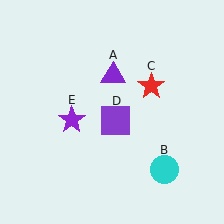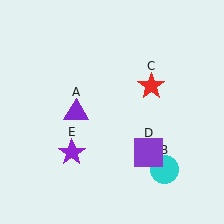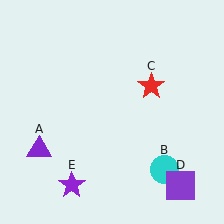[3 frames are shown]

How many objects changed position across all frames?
3 objects changed position: purple triangle (object A), purple square (object D), purple star (object E).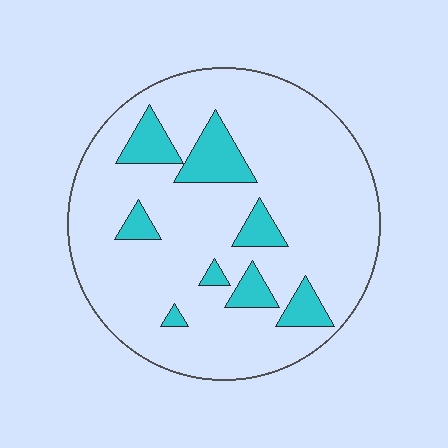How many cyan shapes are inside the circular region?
8.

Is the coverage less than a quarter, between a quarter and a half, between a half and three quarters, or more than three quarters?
Less than a quarter.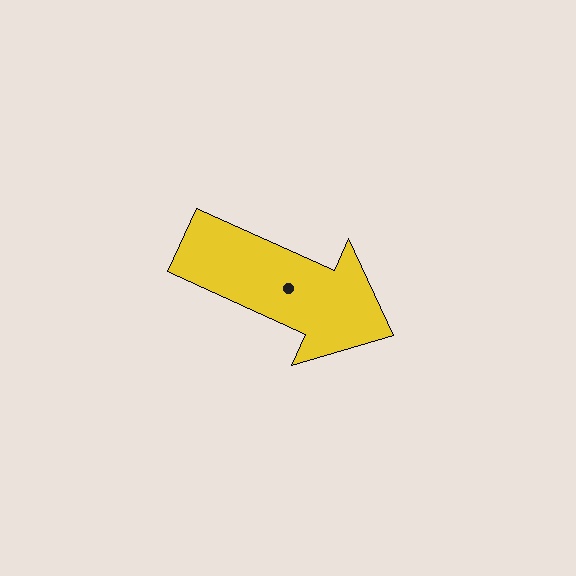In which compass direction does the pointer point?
Southeast.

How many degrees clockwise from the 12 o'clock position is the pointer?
Approximately 114 degrees.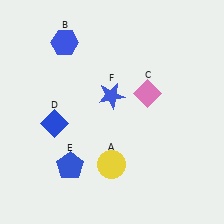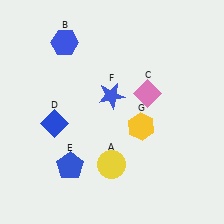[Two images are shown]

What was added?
A yellow hexagon (G) was added in Image 2.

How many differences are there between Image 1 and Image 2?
There is 1 difference between the two images.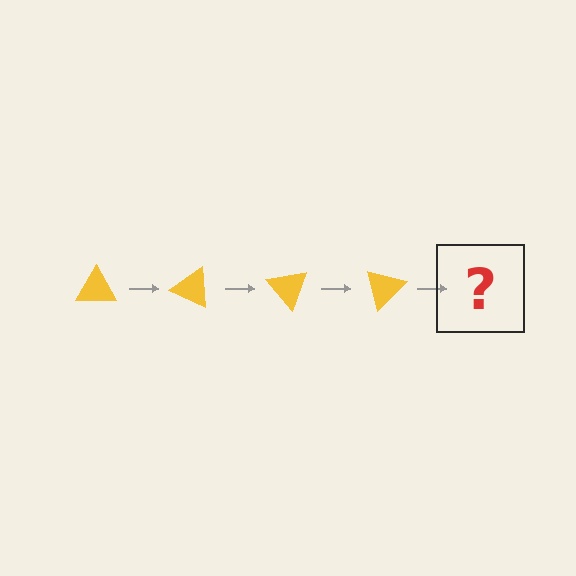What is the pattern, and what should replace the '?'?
The pattern is that the triangle rotates 25 degrees each step. The '?' should be a yellow triangle rotated 100 degrees.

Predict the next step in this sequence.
The next step is a yellow triangle rotated 100 degrees.